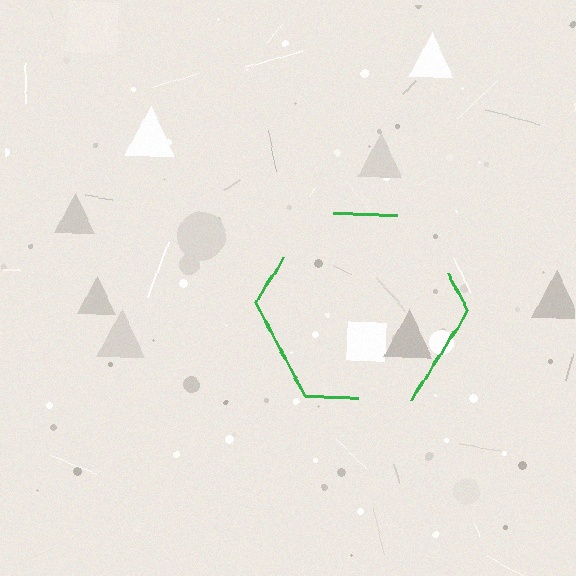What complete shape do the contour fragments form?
The contour fragments form a hexagon.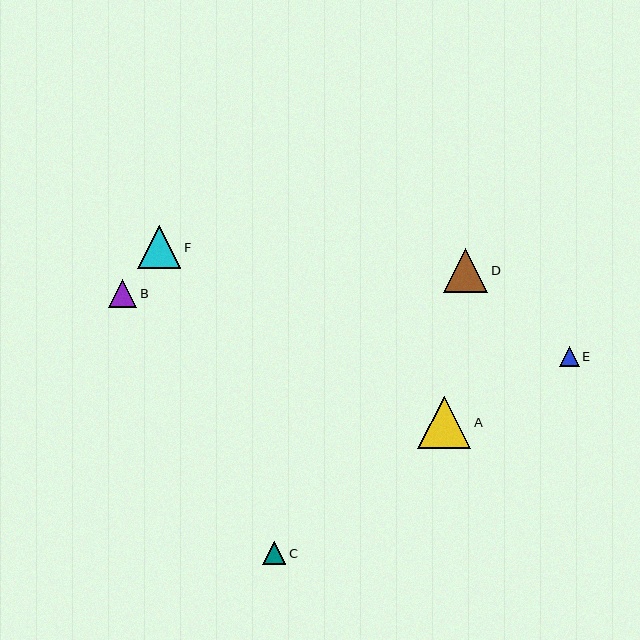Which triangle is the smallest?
Triangle E is the smallest with a size of approximately 20 pixels.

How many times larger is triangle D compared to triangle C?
Triangle D is approximately 1.9 times the size of triangle C.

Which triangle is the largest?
Triangle A is the largest with a size of approximately 53 pixels.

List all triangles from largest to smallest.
From largest to smallest: A, D, F, B, C, E.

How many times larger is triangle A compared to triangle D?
Triangle A is approximately 1.2 times the size of triangle D.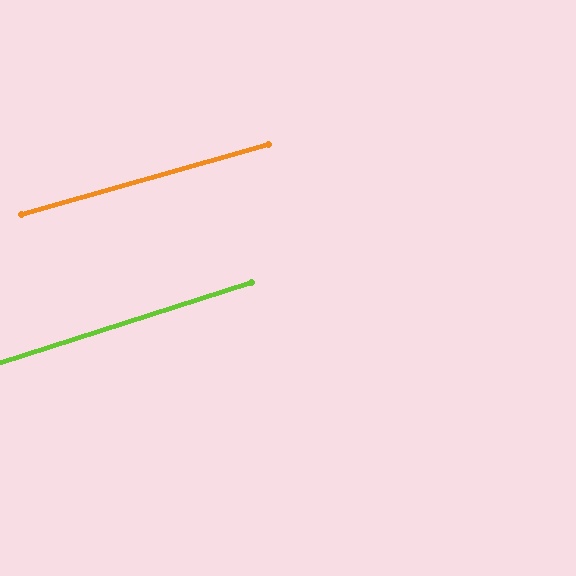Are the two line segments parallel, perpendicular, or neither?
Parallel — their directions differ by only 1.9°.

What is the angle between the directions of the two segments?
Approximately 2 degrees.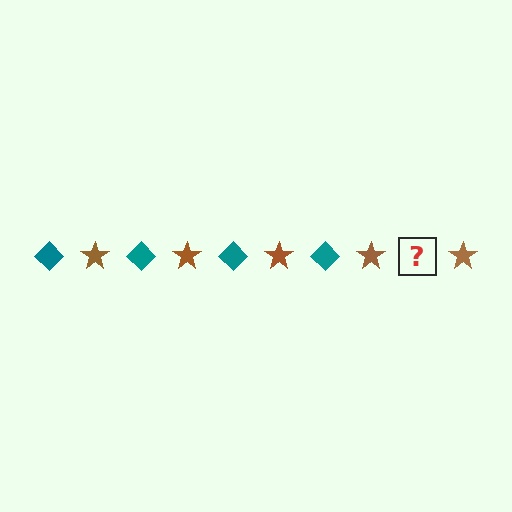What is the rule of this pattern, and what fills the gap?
The rule is that the pattern alternates between teal diamond and brown star. The gap should be filled with a teal diamond.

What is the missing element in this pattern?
The missing element is a teal diamond.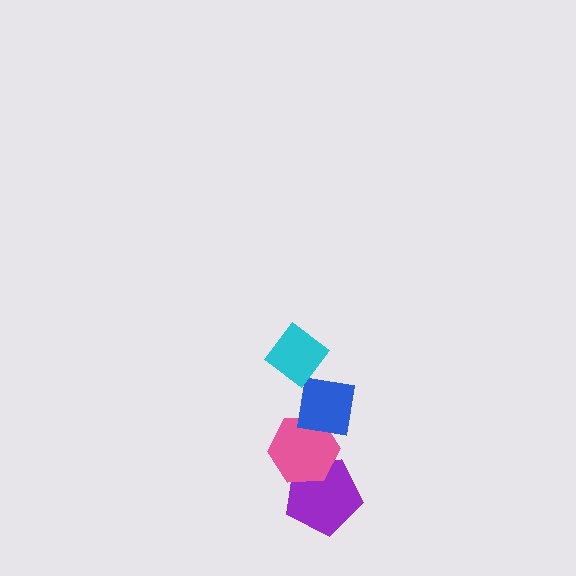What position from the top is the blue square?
The blue square is 2nd from the top.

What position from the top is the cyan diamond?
The cyan diamond is 1st from the top.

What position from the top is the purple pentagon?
The purple pentagon is 4th from the top.